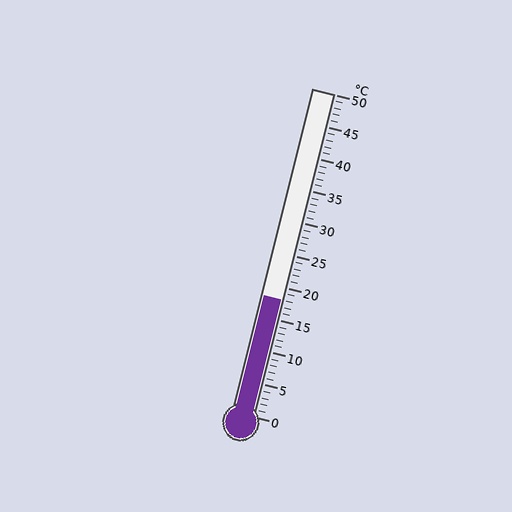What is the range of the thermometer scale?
The thermometer scale ranges from 0°C to 50°C.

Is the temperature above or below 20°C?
The temperature is below 20°C.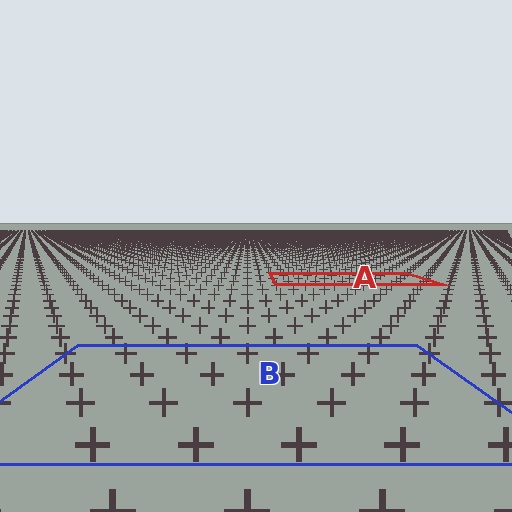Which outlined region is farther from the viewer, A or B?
Region A is farther from the viewer — the texture elements inside it appear smaller and more densely packed.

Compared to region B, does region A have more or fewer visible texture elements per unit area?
Region A has more texture elements per unit area — they are packed more densely because it is farther away.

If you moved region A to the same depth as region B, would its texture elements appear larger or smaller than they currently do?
They would appear larger. At a closer depth, the same texture elements are projected at a bigger on-screen size.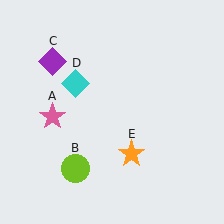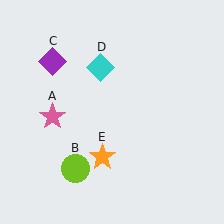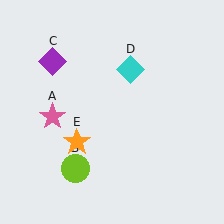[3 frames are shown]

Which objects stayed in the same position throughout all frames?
Pink star (object A) and lime circle (object B) and purple diamond (object C) remained stationary.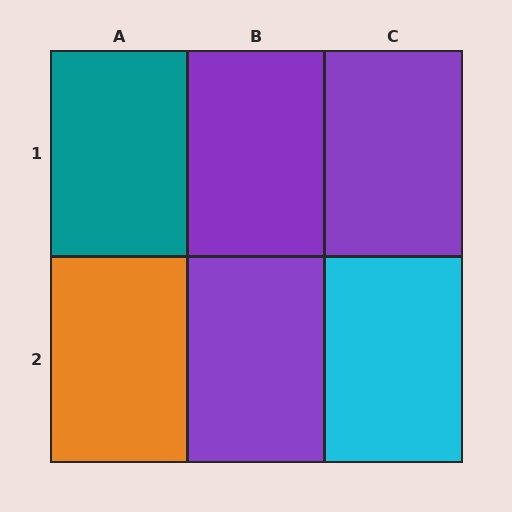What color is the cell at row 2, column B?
Purple.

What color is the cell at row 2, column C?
Cyan.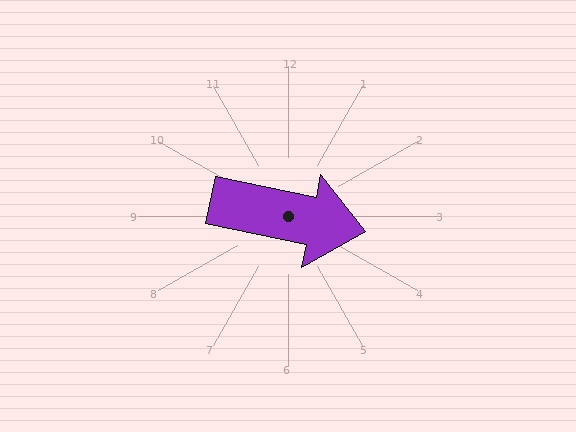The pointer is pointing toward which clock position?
Roughly 3 o'clock.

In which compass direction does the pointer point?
East.